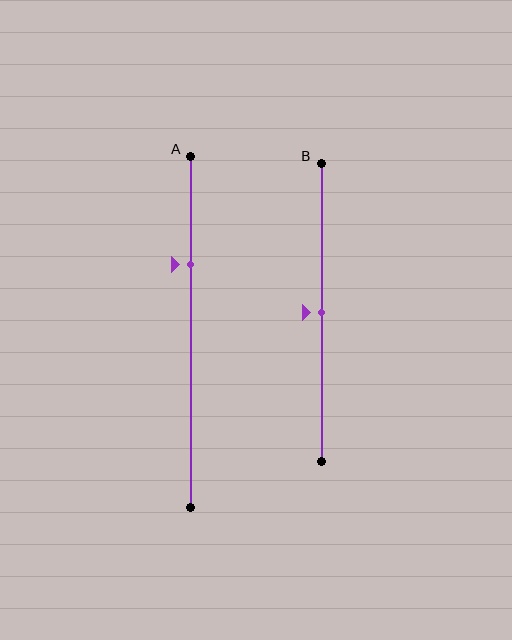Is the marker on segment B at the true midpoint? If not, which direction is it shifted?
Yes, the marker on segment B is at the true midpoint.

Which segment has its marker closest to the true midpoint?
Segment B has its marker closest to the true midpoint.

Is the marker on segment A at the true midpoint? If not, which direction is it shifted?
No, the marker on segment A is shifted upward by about 19% of the segment length.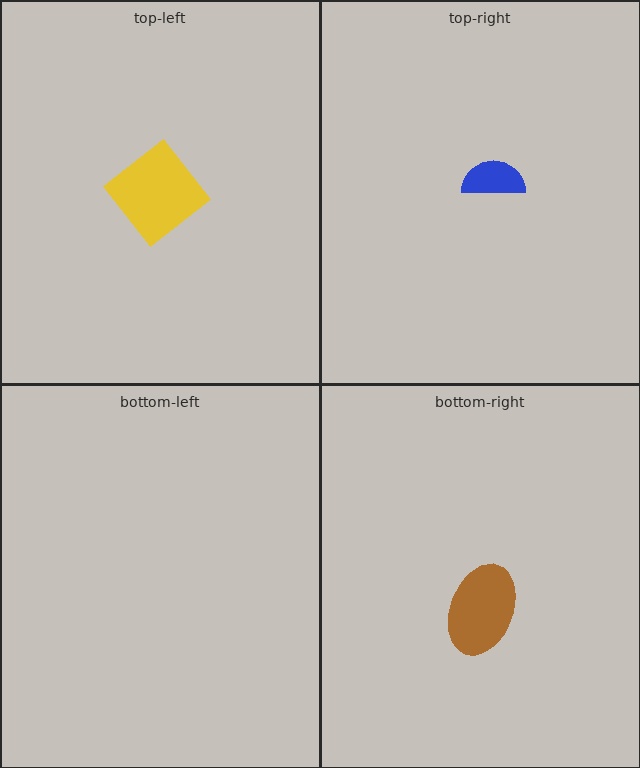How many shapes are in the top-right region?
1.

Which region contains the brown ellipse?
The bottom-right region.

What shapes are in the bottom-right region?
The brown ellipse.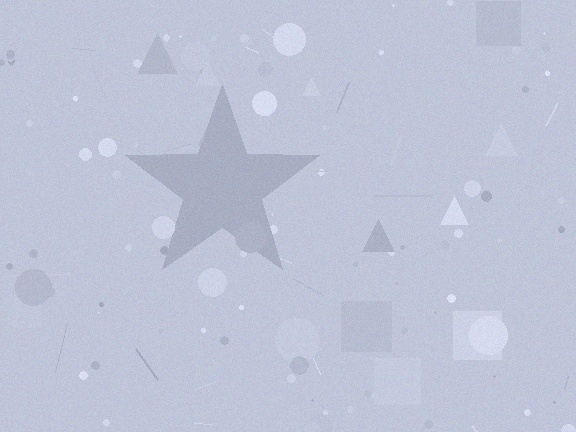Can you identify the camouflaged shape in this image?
The camouflaged shape is a star.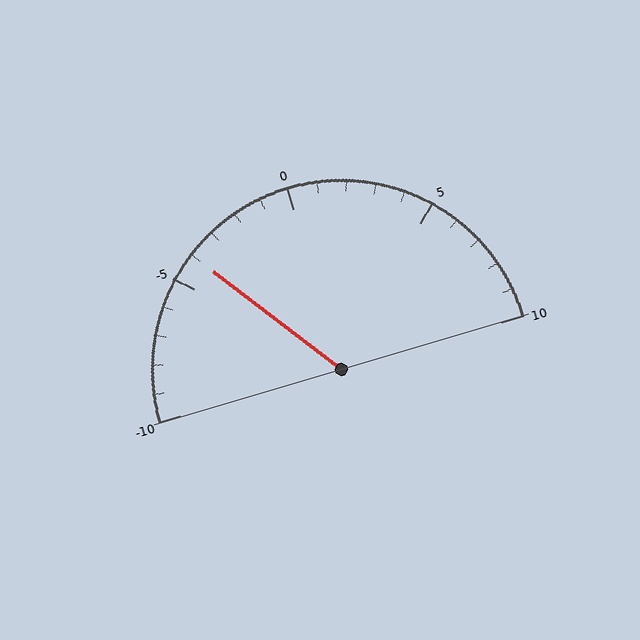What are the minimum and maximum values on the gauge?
The gauge ranges from -10 to 10.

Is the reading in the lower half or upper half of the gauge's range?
The reading is in the lower half of the range (-10 to 10).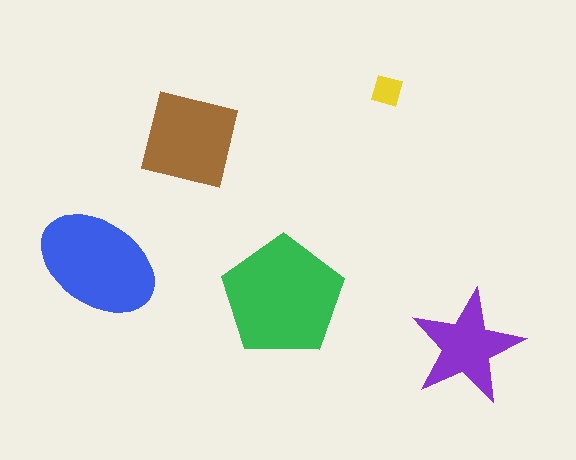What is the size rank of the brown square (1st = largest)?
3rd.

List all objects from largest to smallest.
The green pentagon, the blue ellipse, the brown square, the purple star, the yellow diamond.